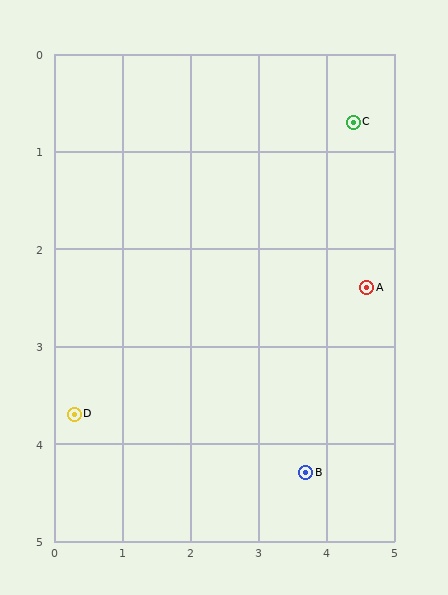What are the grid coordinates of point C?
Point C is at approximately (4.4, 0.7).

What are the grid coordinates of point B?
Point B is at approximately (3.7, 4.3).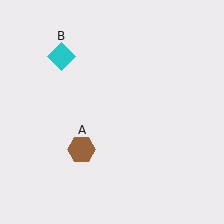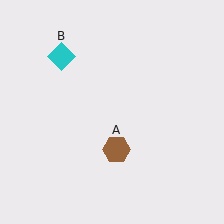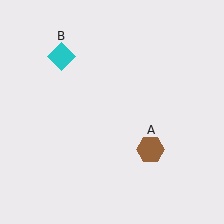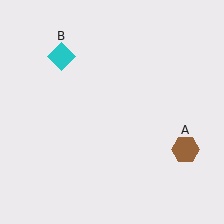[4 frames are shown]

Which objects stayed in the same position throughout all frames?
Cyan diamond (object B) remained stationary.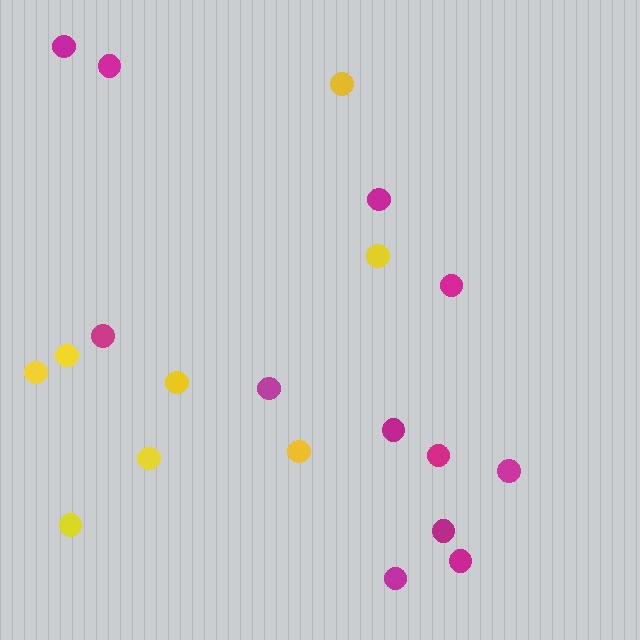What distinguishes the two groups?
There are 2 groups: one group of yellow circles (8) and one group of magenta circles (12).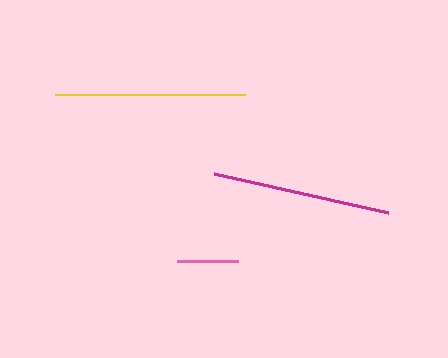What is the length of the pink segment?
The pink segment is approximately 61 pixels long.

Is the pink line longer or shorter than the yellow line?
The yellow line is longer than the pink line.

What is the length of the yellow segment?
The yellow segment is approximately 190 pixels long.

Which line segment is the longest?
The yellow line is the longest at approximately 190 pixels.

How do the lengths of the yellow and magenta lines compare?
The yellow and magenta lines are approximately the same length.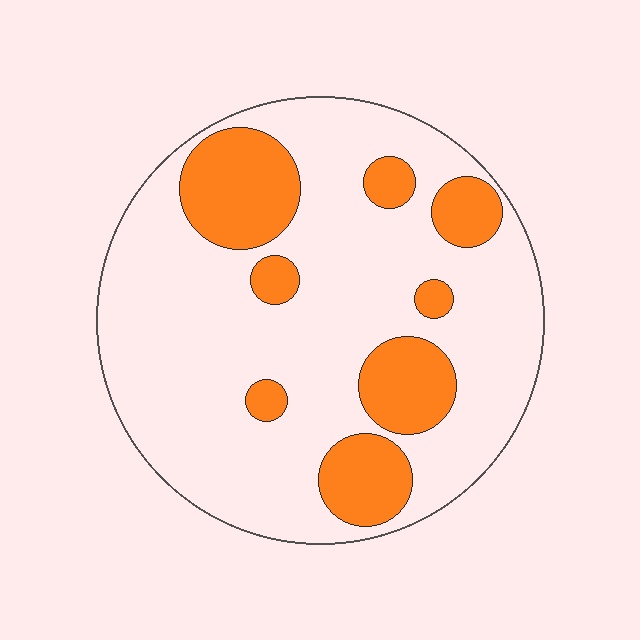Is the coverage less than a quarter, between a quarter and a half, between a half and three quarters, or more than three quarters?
Less than a quarter.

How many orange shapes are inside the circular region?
8.